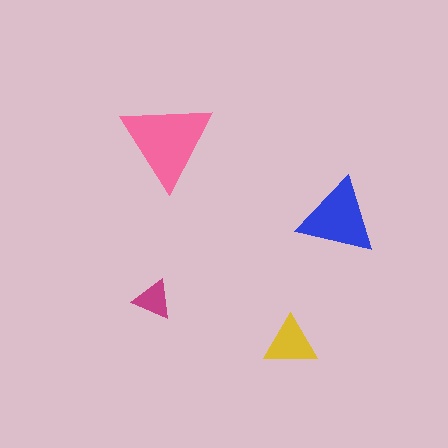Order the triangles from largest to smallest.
the pink one, the blue one, the yellow one, the magenta one.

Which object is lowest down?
The yellow triangle is bottommost.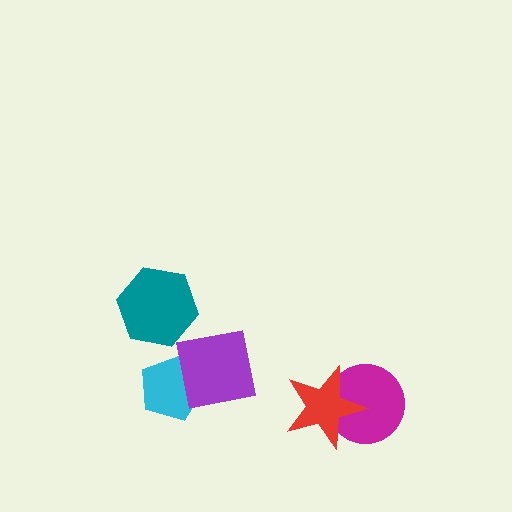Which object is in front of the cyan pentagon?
The purple square is in front of the cyan pentagon.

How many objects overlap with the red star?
1 object overlaps with the red star.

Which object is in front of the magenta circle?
The red star is in front of the magenta circle.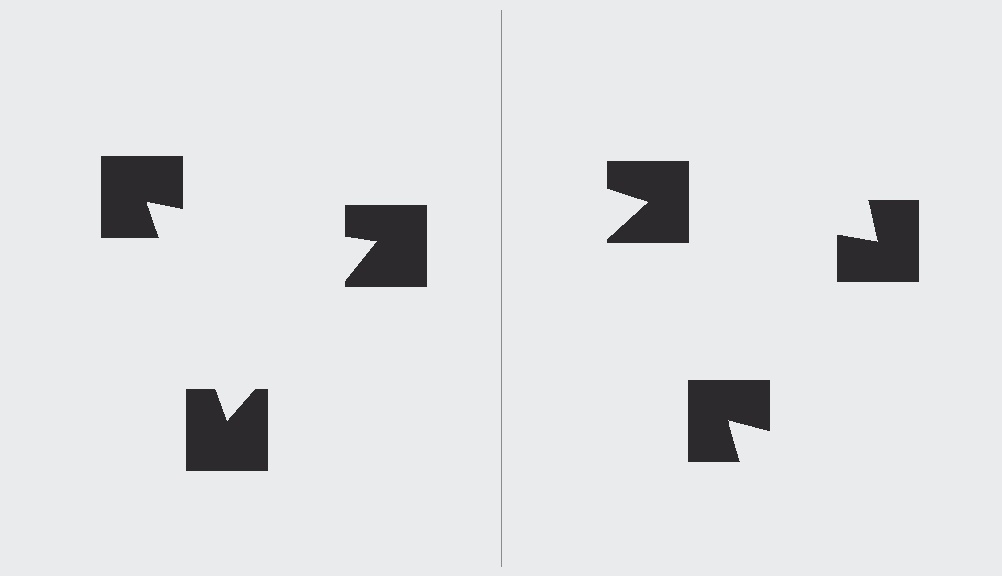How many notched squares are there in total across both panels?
6 — 3 on each side.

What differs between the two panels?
The notched squares are positioned identically on both sides; only the wedge orientations differ. On the left they align to a triangle; on the right they are misaligned.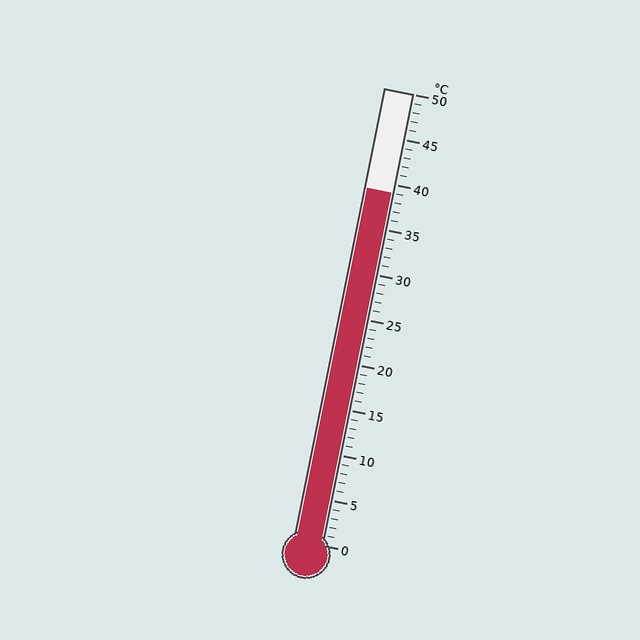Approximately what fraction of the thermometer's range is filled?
The thermometer is filled to approximately 80% of its range.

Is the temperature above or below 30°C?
The temperature is above 30°C.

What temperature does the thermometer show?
The thermometer shows approximately 39°C.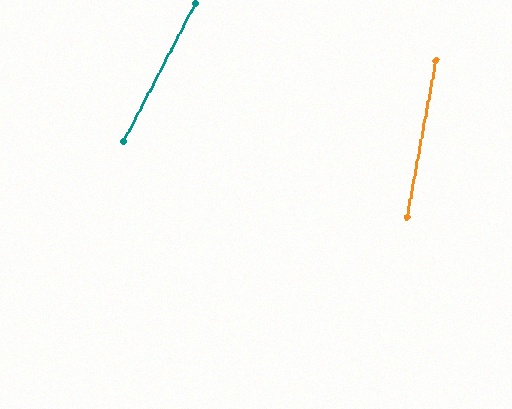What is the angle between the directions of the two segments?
Approximately 17 degrees.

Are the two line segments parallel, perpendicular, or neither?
Neither parallel nor perpendicular — they differ by about 17°.